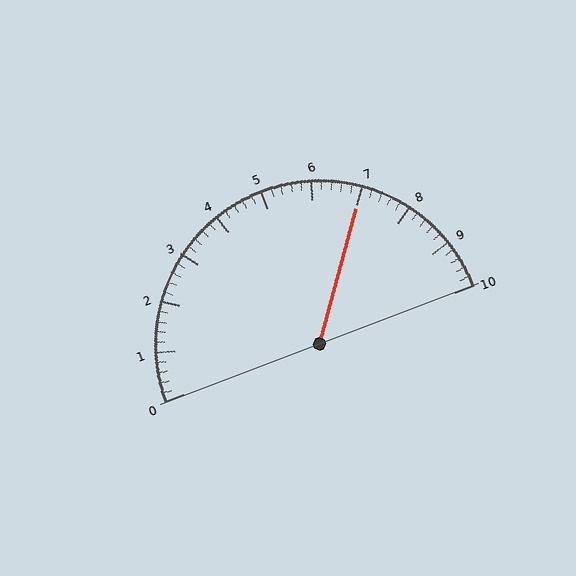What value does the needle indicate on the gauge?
The needle indicates approximately 7.0.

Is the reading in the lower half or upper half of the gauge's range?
The reading is in the upper half of the range (0 to 10).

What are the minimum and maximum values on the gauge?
The gauge ranges from 0 to 10.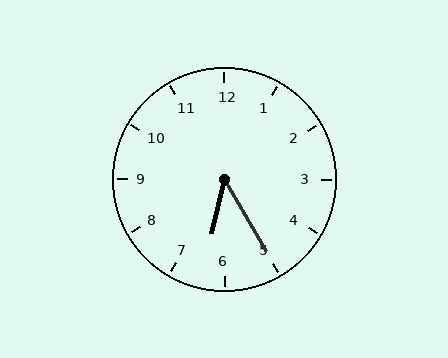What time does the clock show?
6:25.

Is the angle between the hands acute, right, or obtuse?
It is acute.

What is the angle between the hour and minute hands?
Approximately 42 degrees.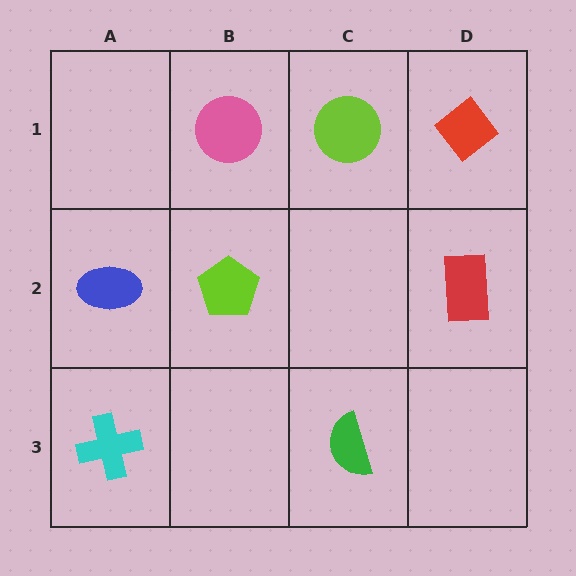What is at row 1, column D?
A red diamond.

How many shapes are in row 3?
2 shapes.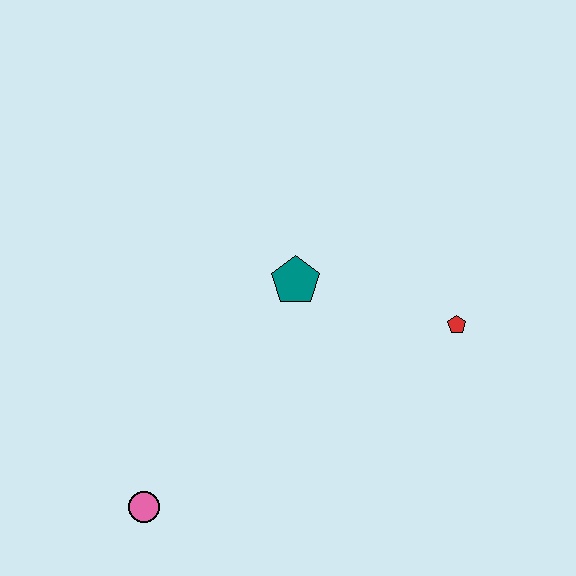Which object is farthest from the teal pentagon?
The pink circle is farthest from the teal pentagon.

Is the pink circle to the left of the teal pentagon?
Yes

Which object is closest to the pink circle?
The teal pentagon is closest to the pink circle.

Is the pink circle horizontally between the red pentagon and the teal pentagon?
No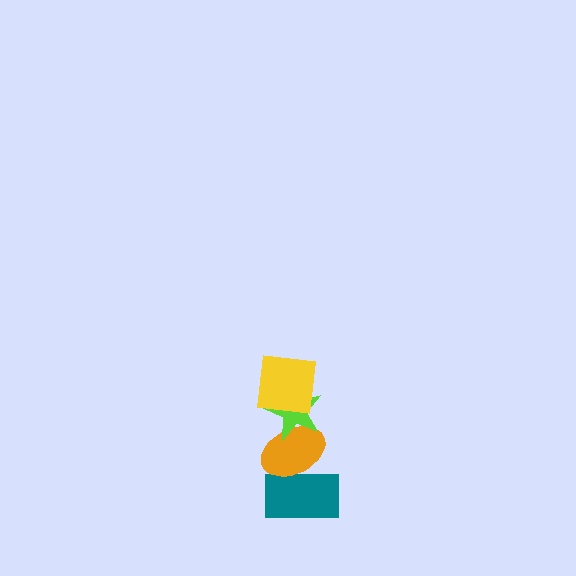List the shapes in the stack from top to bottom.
From top to bottom: the yellow square, the lime star, the orange ellipse, the teal rectangle.